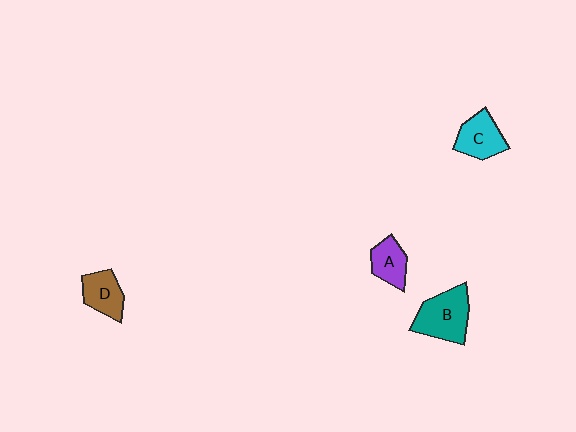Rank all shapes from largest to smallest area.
From largest to smallest: B (teal), C (cyan), D (brown), A (purple).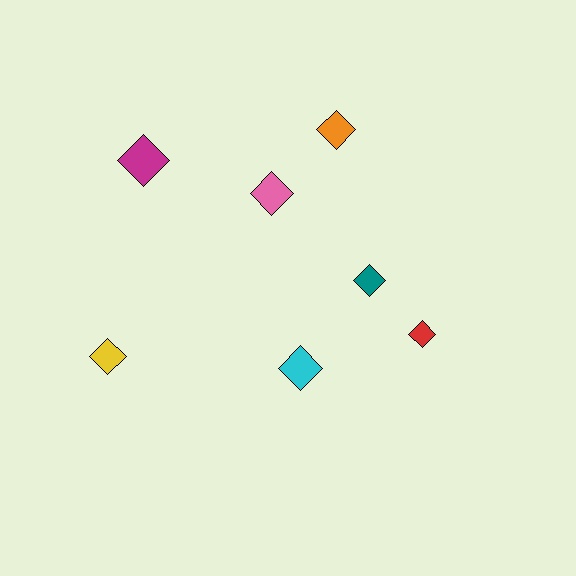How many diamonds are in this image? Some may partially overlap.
There are 7 diamonds.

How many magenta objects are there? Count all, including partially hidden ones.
There is 1 magenta object.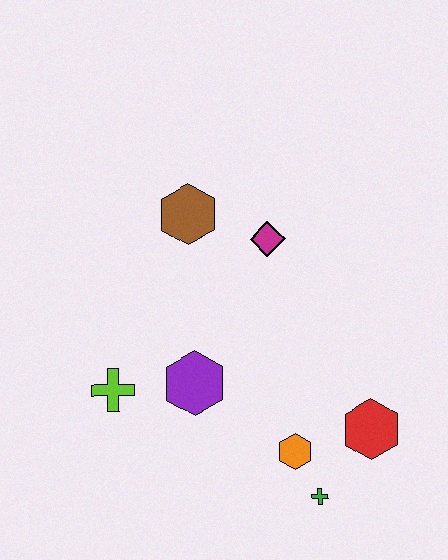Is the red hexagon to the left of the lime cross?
No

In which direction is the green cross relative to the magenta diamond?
The green cross is below the magenta diamond.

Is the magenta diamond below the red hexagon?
No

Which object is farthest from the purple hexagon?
The red hexagon is farthest from the purple hexagon.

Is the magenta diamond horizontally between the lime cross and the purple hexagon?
No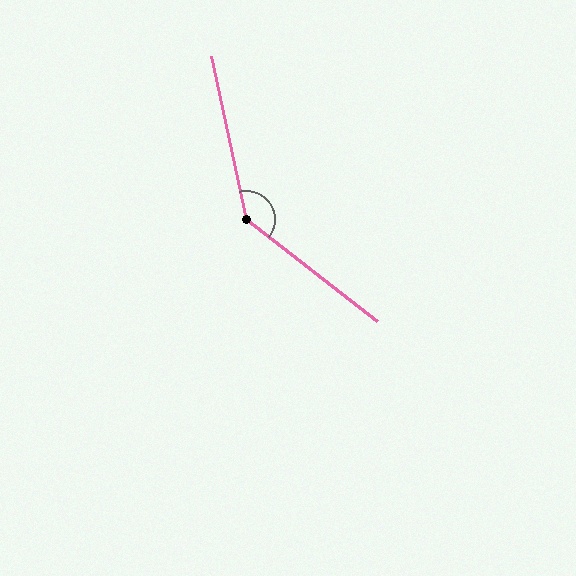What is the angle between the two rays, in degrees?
Approximately 140 degrees.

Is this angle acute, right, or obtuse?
It is obtuse.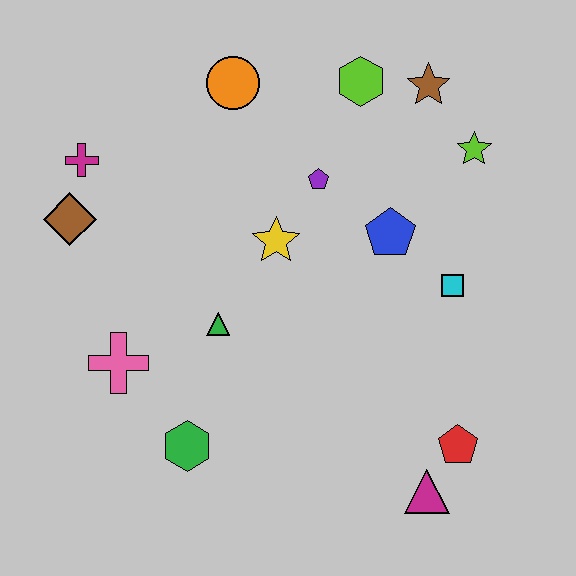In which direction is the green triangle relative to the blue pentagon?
The green triangle is to the left of the blue pentagon.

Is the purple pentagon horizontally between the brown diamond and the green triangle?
No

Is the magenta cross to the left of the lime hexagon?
Yes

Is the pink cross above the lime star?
No